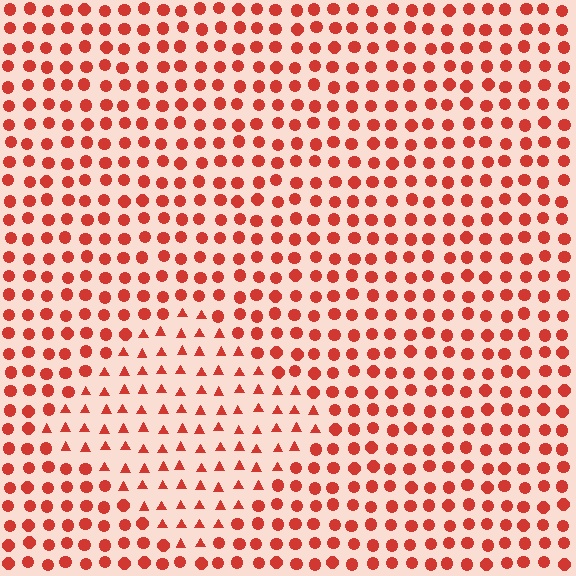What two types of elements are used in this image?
The image uses triangles inside the diamond region and circles outside it.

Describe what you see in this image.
The image is filled with small red elements arranged in a uniform grid. A diamond-shaped region contains triangles, while the surrounding area contains circles. The boundary is defined purely by the change in element shape.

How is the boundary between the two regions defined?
The boundary is defined by a change in element shape: triangles inside vs. circles outside. All elements share the same color and spacing.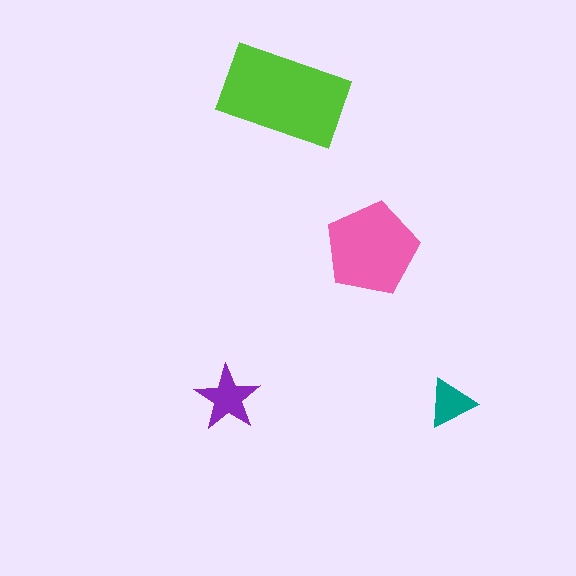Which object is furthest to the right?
The teal triangle is rightmost.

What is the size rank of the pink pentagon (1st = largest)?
2nd.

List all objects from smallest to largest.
The teal triangle, the purple star, the pink pentagon, the lime rectangle.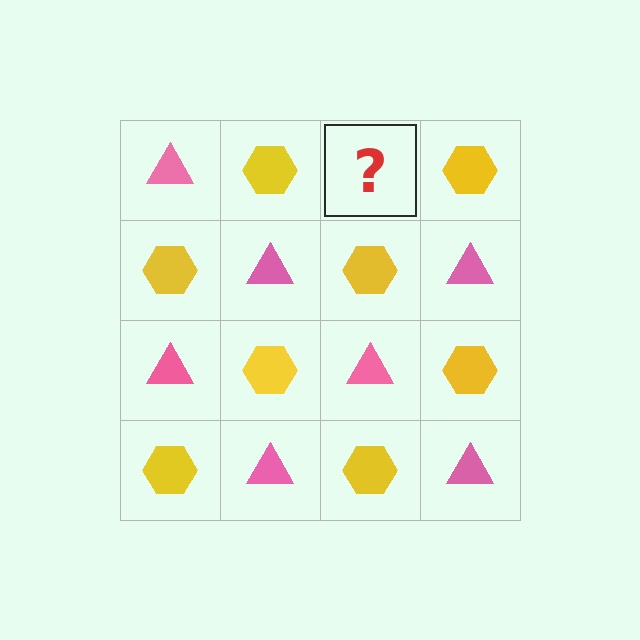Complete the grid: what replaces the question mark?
The question mark should be replaced with a pink triangle.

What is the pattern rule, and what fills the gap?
The rule is that it alternates pink triangle and yellow hexagon in a checkerboard pattern. The gap should be filled with a pink triangle.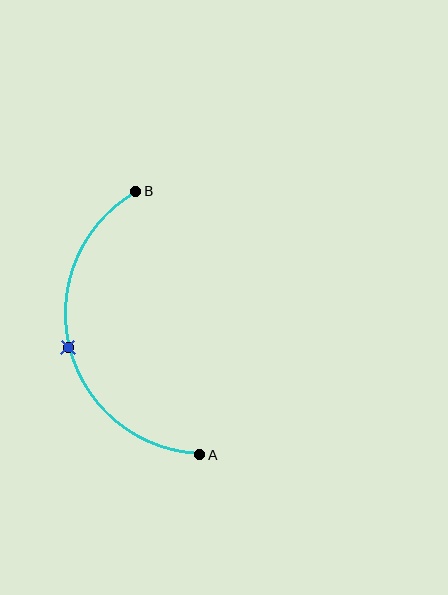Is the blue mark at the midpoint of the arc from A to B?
Yes. The blue mark lies on the arc at equal arc-length from both A and B — it is the arc midpoint.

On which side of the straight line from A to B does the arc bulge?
The arc bulges to the left of the straight line connecting A and B.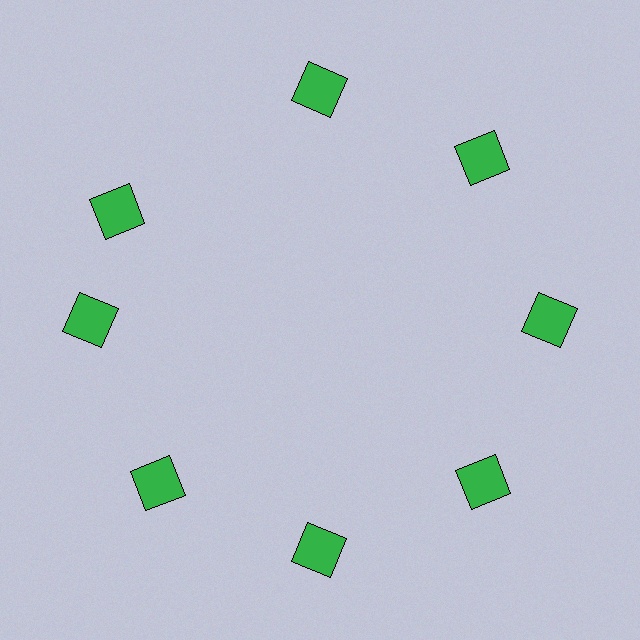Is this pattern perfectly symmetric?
No. The 8 green squares are arranged in a ring, but one element near the 10 o'clock position is rotated out of alignment along the ring, breaking the 8-fold rotational symmetry.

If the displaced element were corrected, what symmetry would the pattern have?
It would have 8-fold rotational symmetry — the pattern would map onto itself every 45 degrees.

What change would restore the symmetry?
The symmetry would be restored by rotating it back into even spacing with its neighbors so that all 8 squares sit at equal angles and equal distance from the center.